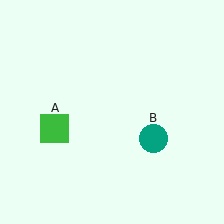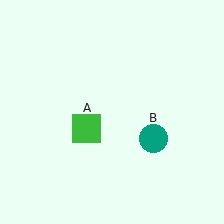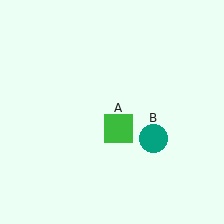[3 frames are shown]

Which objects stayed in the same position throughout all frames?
Teal circle (object B) remained stationary.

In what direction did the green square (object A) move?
The green square (object A) moved right.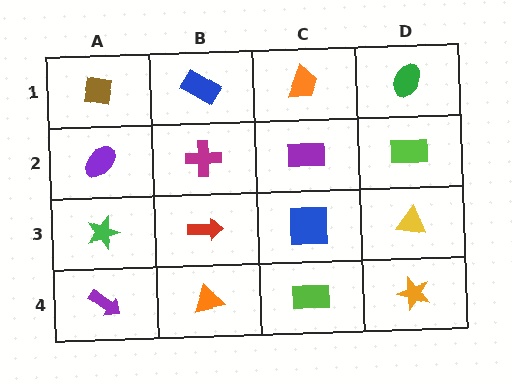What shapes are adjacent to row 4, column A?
A green star (row 3, column A), an orange triangle (row 4, column B).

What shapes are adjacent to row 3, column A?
A purple ellipse (row 2, column A), a purple arrow (row 4, column A), a red arrow (row 3, column B).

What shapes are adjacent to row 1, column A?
A purple ellipse (row 2, column A), a blue rectangle (row 1, column B).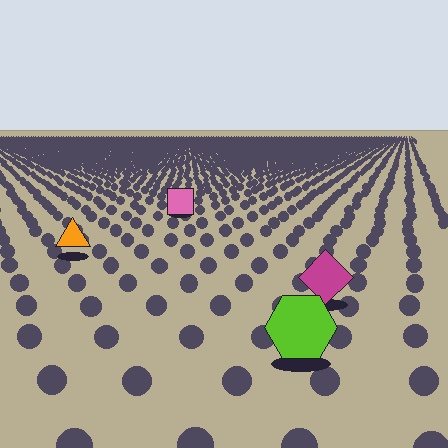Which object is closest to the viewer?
The lime hexagon is closest. The texture marks near it are larger and more spread out.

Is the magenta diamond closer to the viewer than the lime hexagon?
No. The lime hexagon is closer — you can tell from the texture gradient: the ground texture is coarser near it.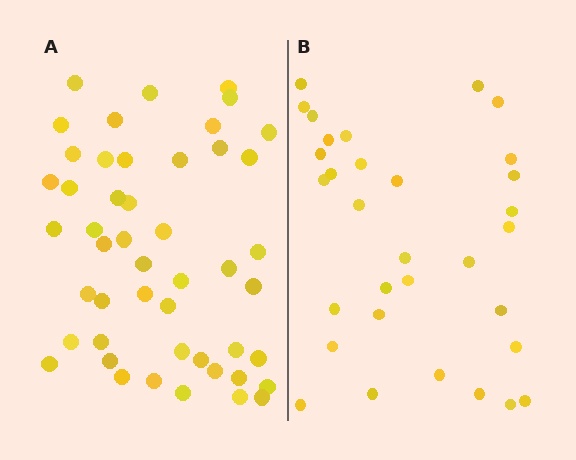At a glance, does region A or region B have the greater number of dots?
Region A (the left region) has more dots.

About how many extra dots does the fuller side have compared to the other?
Region A has approximately 15 more dots than region B.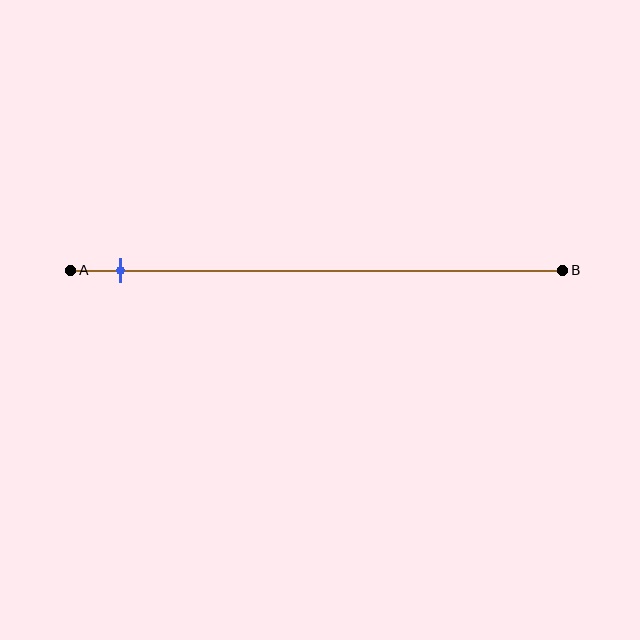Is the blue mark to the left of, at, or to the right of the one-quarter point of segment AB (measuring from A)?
The blue mark is to the left of the one-quarter point of segment AB.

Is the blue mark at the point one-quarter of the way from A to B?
No, the mark is at about 10% from A, not at the 25% one-quarter point.